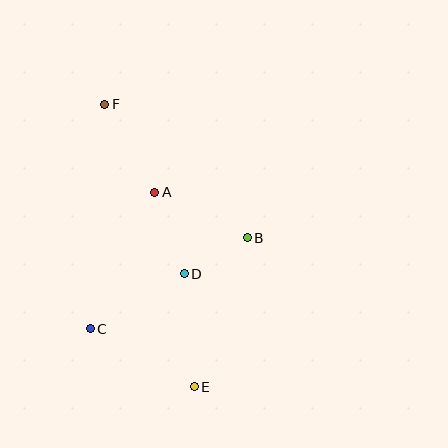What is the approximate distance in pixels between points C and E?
The distance between C and E is approximately 119 pixels.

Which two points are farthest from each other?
Points E and F are farthest from each other.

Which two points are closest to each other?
Points B and D are closest to each other.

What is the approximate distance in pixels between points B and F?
The distance between B and F is approximately 195 pixels.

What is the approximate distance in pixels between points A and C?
The distance between A and C is approximately 151 pixels.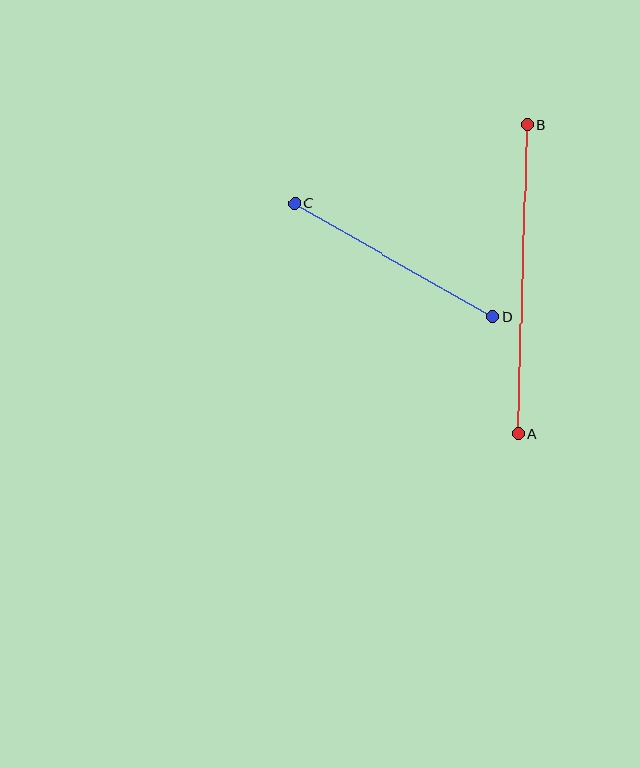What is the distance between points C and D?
The distance is approximately 228 pixels.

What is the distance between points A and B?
The distance is approximately 309 pixels.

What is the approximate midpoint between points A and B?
The midpoint is at approximately (522, 279) pixels.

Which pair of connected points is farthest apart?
Points A and B are farthest apart.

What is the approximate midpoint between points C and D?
The midpoint is at approximately (393, 260) pixels.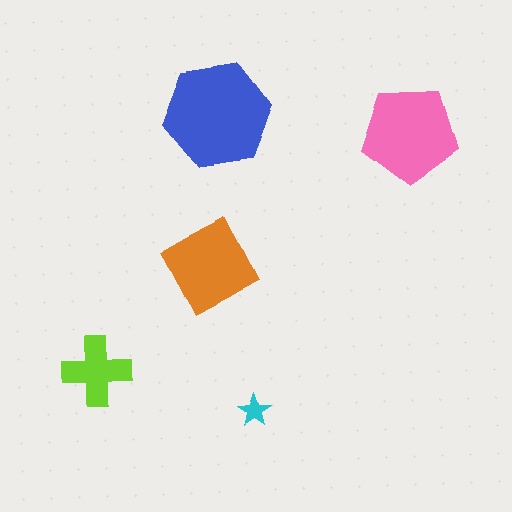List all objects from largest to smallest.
The blue hexagon, the pink pentagon, the orange diamond, the lime cross, the cyan star.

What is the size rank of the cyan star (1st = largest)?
5th.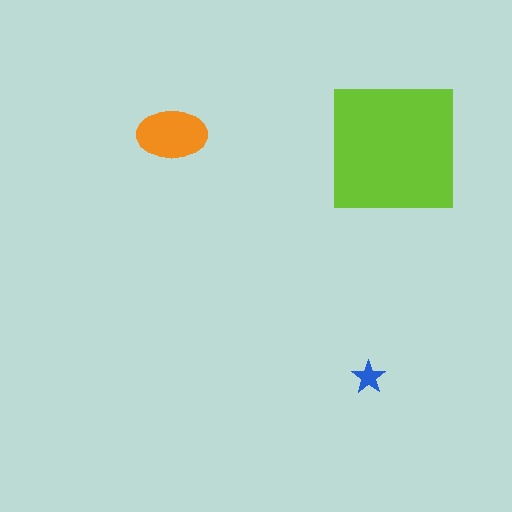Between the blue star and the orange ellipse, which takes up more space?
The orange ellipse.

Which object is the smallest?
The blue star.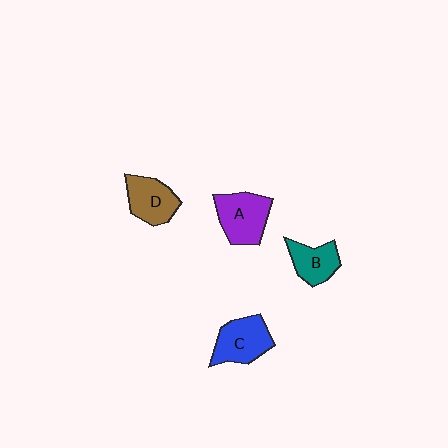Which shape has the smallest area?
Shape B (teal).